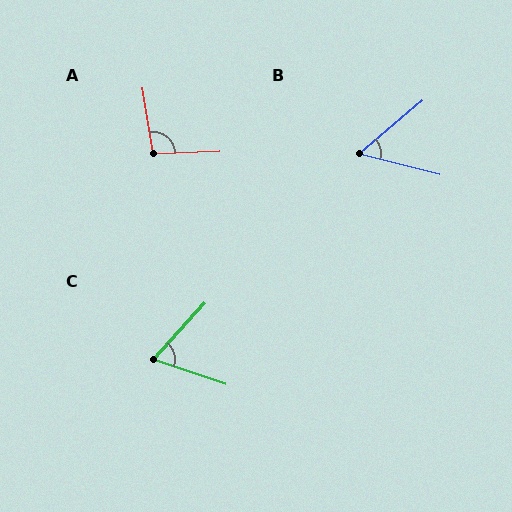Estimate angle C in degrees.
Approximately 67 degrees.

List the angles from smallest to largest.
B (54°), C (67°), A (97°).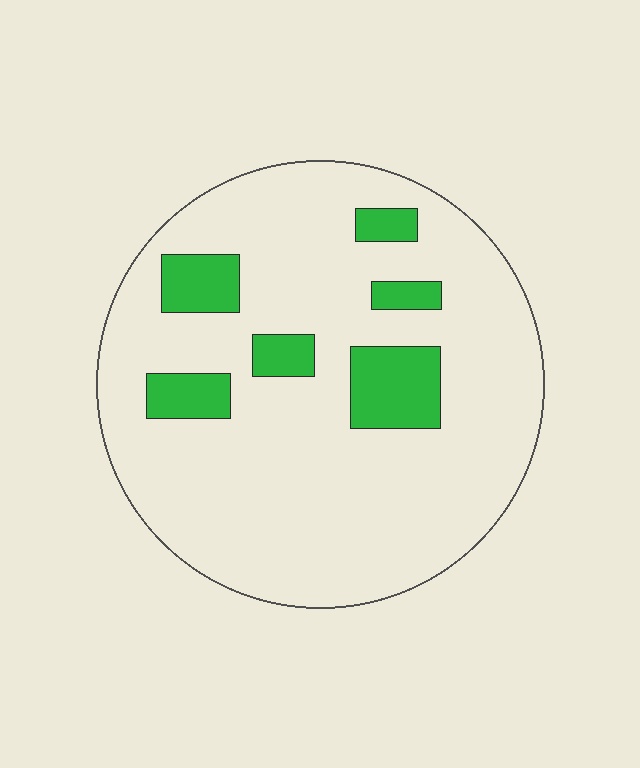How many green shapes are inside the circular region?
6.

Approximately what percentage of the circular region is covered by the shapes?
Approximately 15%.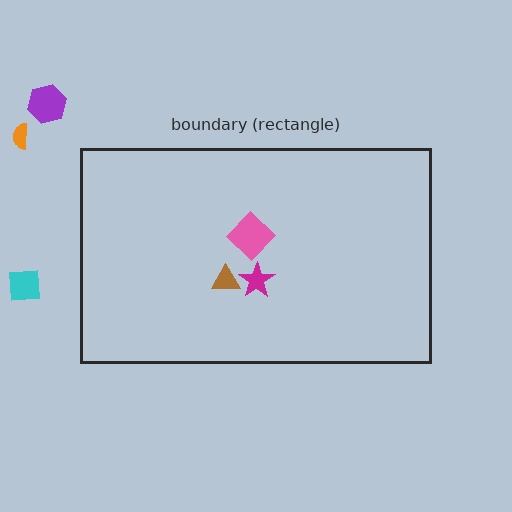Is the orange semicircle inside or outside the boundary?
Outside.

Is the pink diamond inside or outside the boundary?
Inside.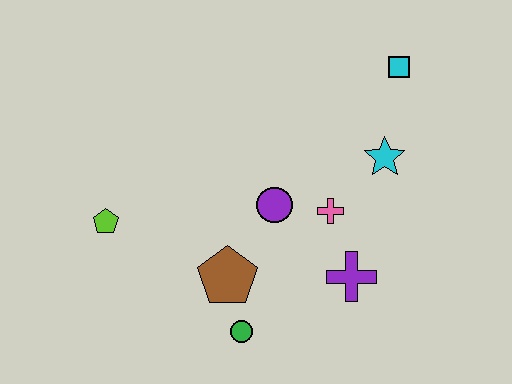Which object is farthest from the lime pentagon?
The cyan square is farthest from the lime pentagon.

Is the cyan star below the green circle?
No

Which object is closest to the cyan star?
The pink cross is closest to the cyan star.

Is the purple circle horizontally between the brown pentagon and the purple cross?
Yes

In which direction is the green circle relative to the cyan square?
The green circle is below the cyan square.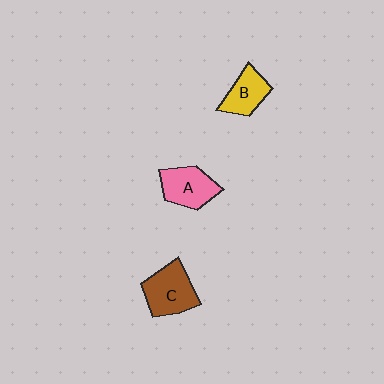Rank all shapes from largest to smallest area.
From largest to smallest: C (brown), A (pink), B (yellow).